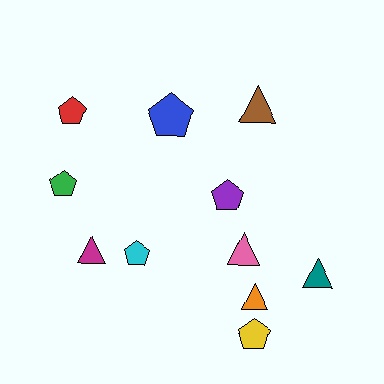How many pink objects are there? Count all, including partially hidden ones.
There is 1 pink object.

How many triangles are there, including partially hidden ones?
There are 5 triangles.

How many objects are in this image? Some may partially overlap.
There are 11 objects.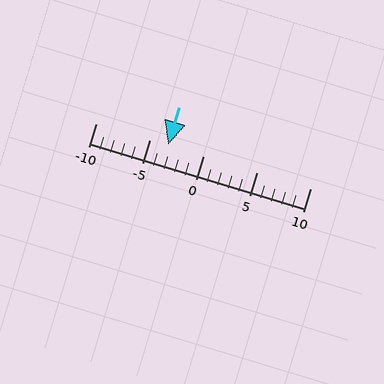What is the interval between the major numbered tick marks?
The major tick marks are spaced 5 units apart.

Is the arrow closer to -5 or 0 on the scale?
The arrow is closer to -5.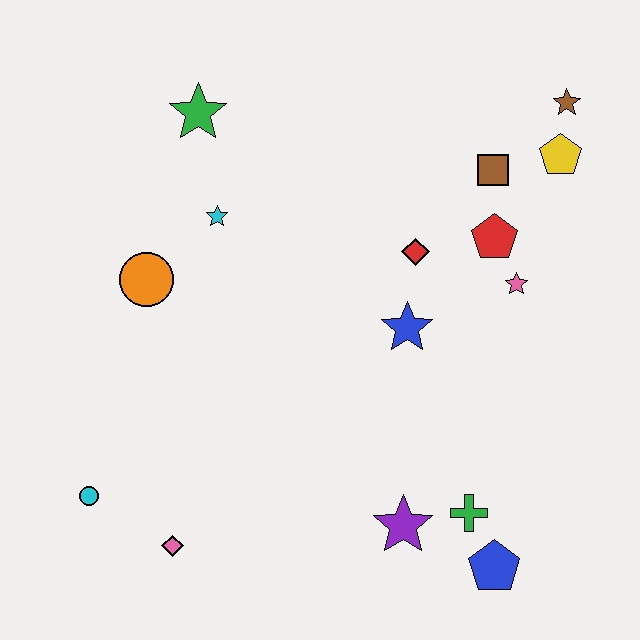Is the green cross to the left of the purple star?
No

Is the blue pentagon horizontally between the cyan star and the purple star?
No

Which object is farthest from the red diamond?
The cyan circle is farthest from the red diamond.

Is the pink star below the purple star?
No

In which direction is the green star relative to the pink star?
The green star is to the left of the pink star.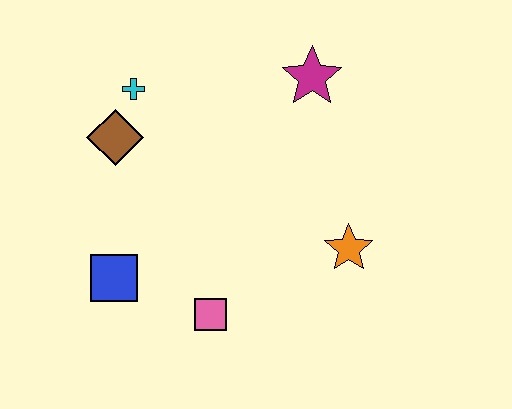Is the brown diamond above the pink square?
Yes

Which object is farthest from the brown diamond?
The orange star is farthest from the brown diamond.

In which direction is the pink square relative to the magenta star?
The pink square is below the magenta star.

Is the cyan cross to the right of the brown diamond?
Yes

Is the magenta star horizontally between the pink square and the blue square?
No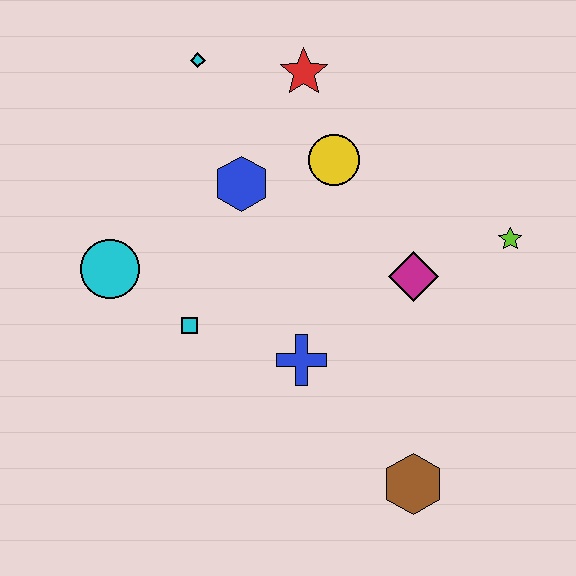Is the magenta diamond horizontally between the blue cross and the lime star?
Yes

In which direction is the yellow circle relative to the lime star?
The yellow circle is to the left of the lime star.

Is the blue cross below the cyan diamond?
Yes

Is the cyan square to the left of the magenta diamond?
Yes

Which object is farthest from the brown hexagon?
The cyan diamond is farthest from the brown hexagon.